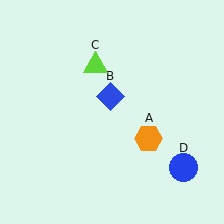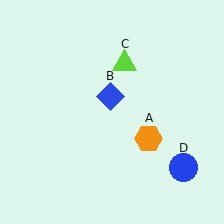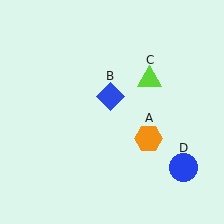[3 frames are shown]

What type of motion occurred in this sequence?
The lime triangle (object C) rotated clockwise around the center of the scene.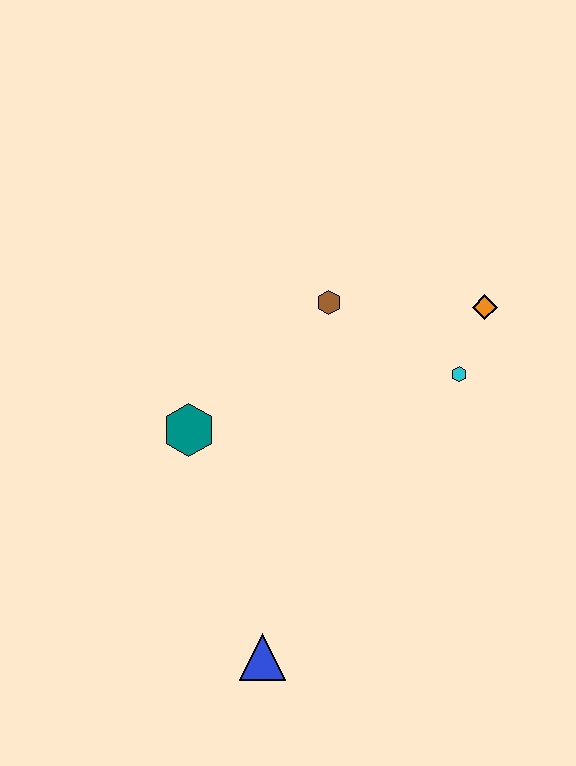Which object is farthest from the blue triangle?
The orange diamond is farthest from the blue triangle.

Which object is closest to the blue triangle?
The teal hexagon is closest to the blue triangle.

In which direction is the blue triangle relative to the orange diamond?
The blue triangle is below the orange diamond.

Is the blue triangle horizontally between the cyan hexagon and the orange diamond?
No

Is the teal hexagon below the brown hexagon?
Yes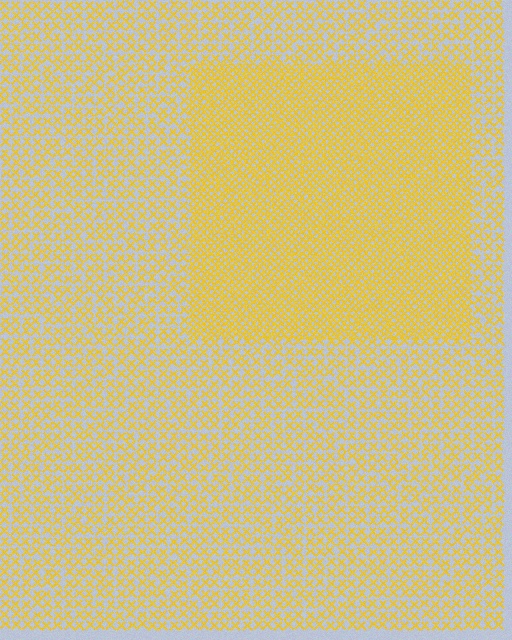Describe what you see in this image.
The image contains small yellow elements arranged at two different densities. A rectangle-shaped region is visible where the elements are more densely packed than the surrounding area.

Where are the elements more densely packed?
The elements are more densely packed inside the rectangle boundary.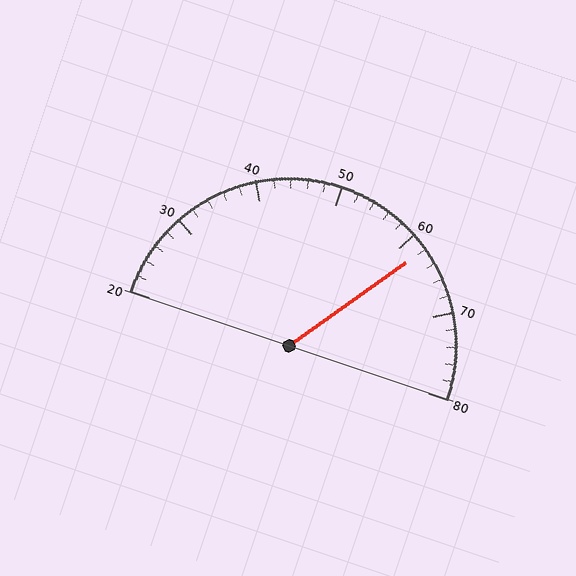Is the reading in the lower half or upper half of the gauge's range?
The reading is in the upper half of the range (20 to 80).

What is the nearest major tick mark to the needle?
The nearest major tick mark is 60.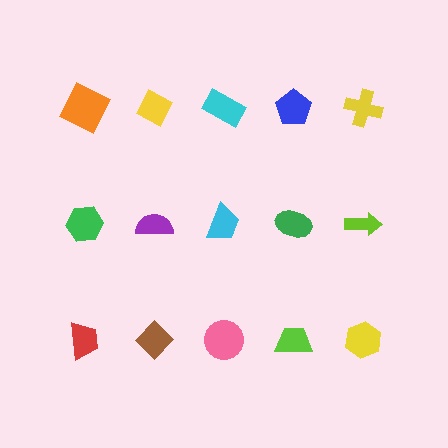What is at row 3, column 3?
A pink circle.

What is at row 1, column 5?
A yellow cross.